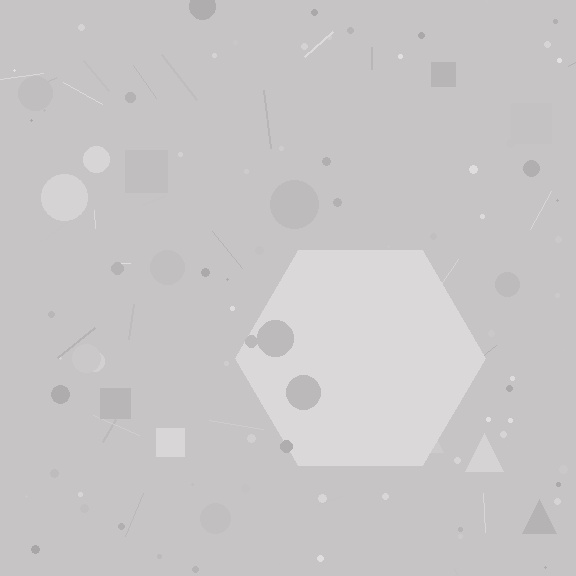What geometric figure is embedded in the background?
A hexagon is embedded in the background.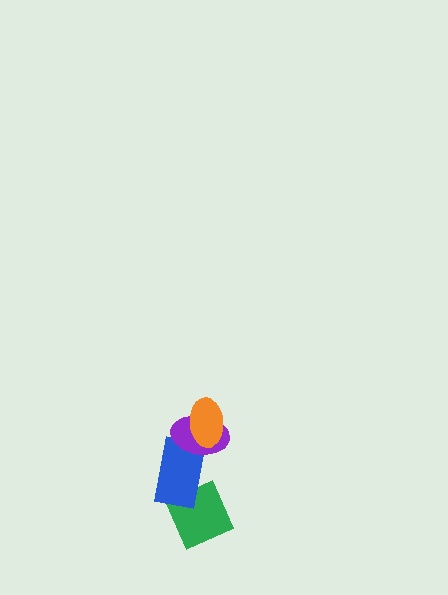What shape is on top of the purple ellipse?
The orange ellipse is on top of the purple ellipse.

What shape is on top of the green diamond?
The blue rectangle is on top of the green diamond.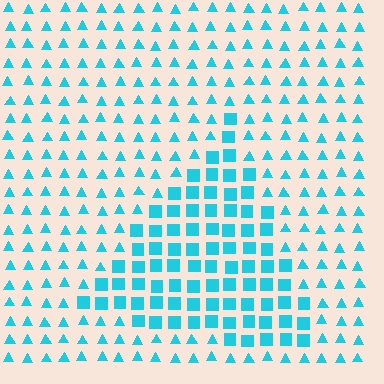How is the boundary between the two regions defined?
The boundary is defined by a change in element shape: squares inside vs. triangles outside. All elements share the same color and spacing.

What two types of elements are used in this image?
The image uses squares inside the triangle region and triangles outside it.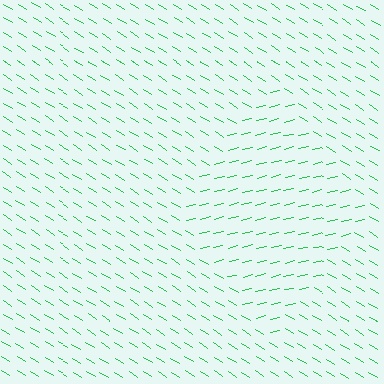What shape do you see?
I see a diamond.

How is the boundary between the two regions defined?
The boundary is defined purely by a change in line orientation (approximately 45 degrees difference). All lines are the same color and thickness.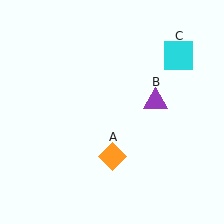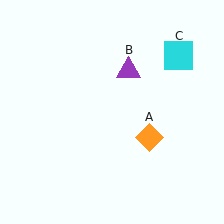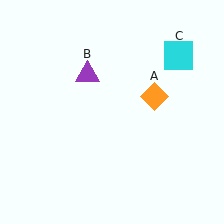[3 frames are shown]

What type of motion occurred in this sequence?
The orange diamond (object A), purple triangle (object B) rotated counterclockwise around the center of the scene.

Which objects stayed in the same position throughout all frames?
Cyan square (object C) remained stationary.